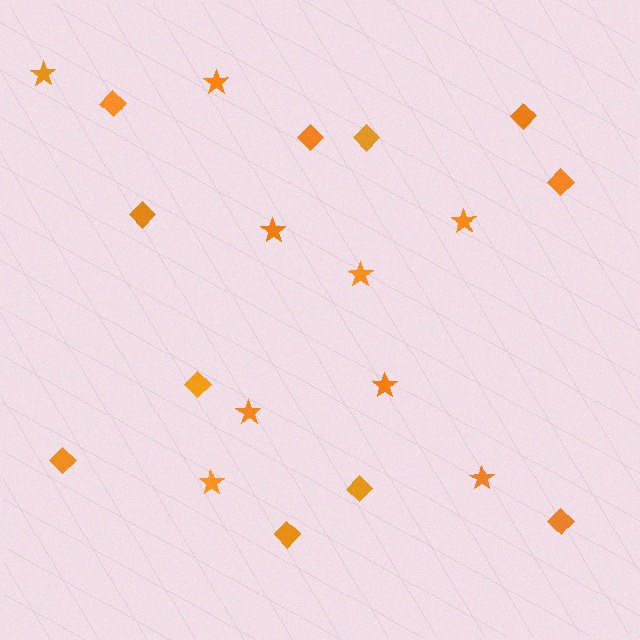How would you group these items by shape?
There are 2 groups: one group of stars (9) and one group of diamonds (11).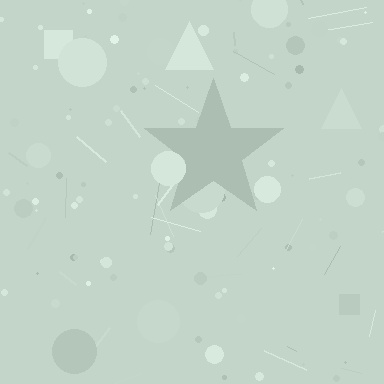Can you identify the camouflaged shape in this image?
The camouflaged shape is a star.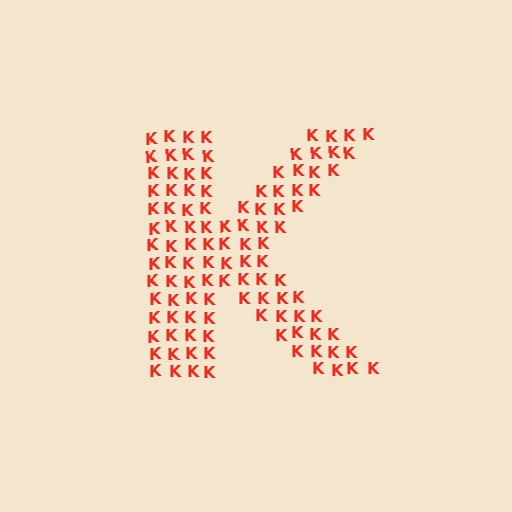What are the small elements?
The small elements are letter K's.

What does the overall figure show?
The overall figure shows the letter K.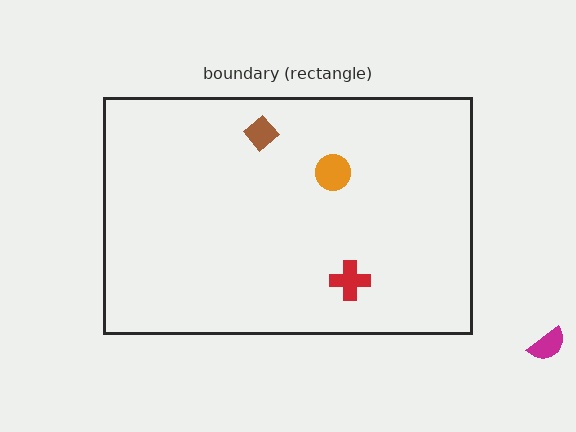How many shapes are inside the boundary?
3 inside, 1 outside.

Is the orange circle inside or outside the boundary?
Inside.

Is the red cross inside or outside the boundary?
Inside.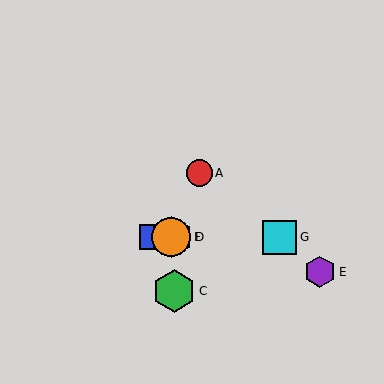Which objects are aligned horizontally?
Objects B, D, F, G are aligned horizontally.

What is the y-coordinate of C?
Object C is at y≈291.